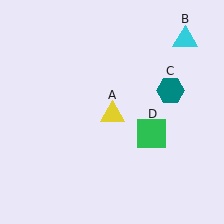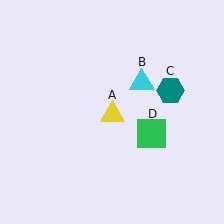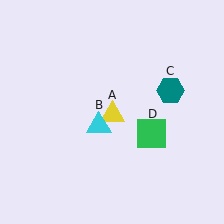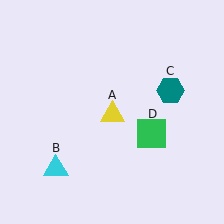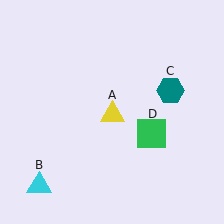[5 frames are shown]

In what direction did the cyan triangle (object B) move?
The cyan triangle (object B) moved down and to the left.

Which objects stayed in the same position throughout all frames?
Yellow triangle (object A) and teal hexagon (object C) and green square (object D) remained stationary.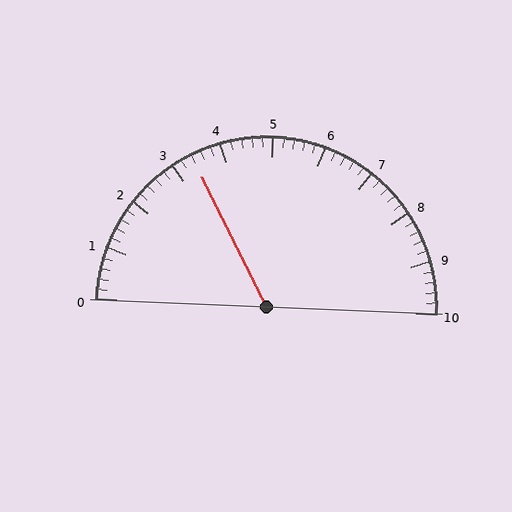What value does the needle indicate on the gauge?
The needle indicates approximately 3.4.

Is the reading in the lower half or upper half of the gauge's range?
The reading is in the lower half of the range (0 to 10).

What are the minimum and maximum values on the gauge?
The gauge ranges from 0 to 10.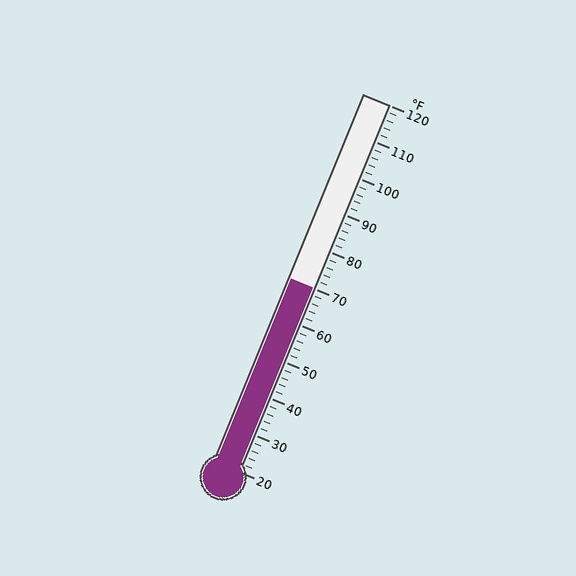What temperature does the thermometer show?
The thermometer shows approximately 70°F.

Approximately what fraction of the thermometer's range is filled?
The thermometer is filled to approximately 50% of its range.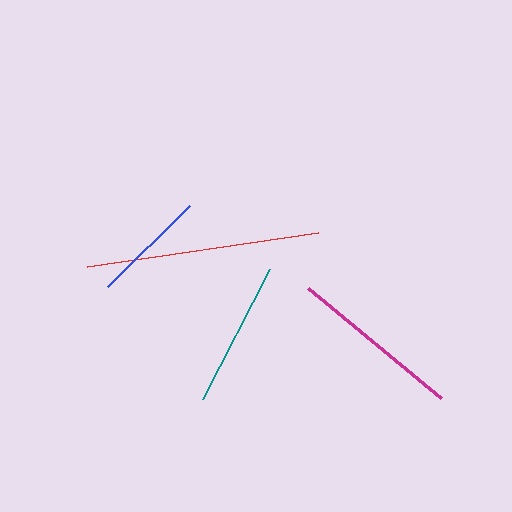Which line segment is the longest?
The red line is the longest at approximately 233 pixels.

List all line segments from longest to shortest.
From longest to shortest: red, magenta, teal, blue.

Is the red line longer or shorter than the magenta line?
The red line is longer than the magenta line.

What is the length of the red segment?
The red segment is approximately 233 pixels long.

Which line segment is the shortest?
The blue line is the shortest at approximately 115 pixels.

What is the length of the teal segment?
The teal segment is approximately 147 pixels long.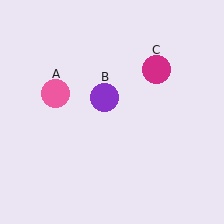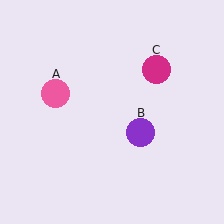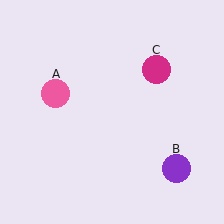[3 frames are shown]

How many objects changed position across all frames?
1 object changed position: purple circle (object B).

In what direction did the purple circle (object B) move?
The purple circle (object B) moved down and to the right.